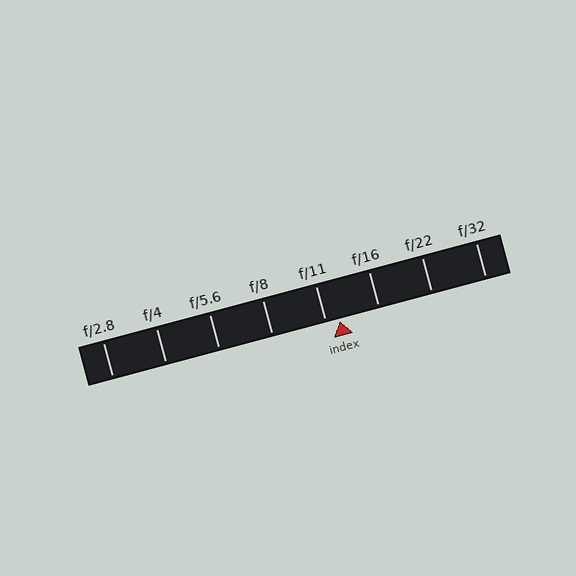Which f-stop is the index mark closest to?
The index mark is closest to f/11.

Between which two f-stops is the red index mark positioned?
The index mark is between f/11 and f/16.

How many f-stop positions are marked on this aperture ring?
There are 8 f-stop positions marked.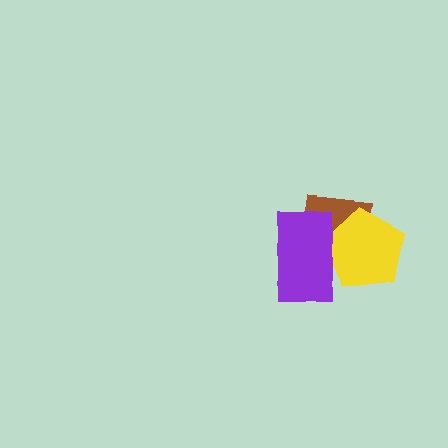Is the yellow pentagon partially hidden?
Yes, it is partially covered by another shape.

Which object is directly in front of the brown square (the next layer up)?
The yellow pentagon is directly in front of the brown square.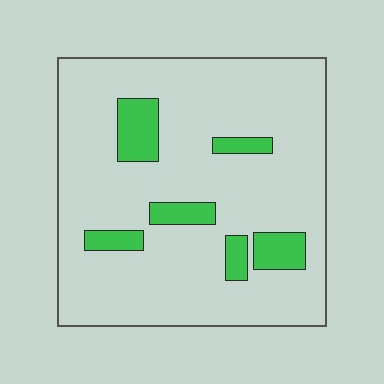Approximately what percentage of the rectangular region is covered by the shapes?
Approximately 15%.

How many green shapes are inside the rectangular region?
6.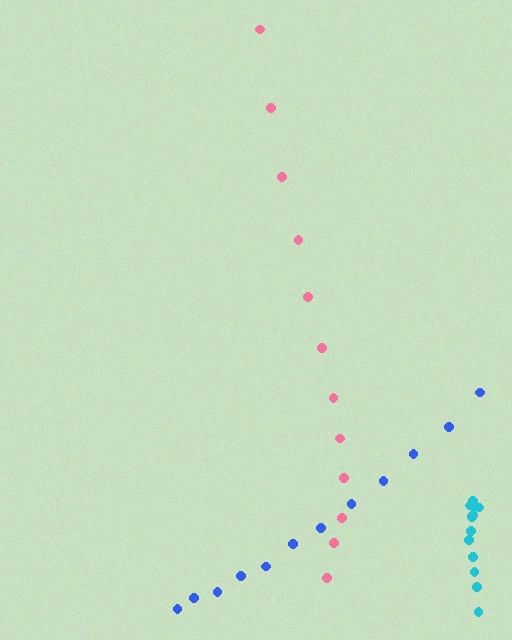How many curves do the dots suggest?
There are 3 distinct paths.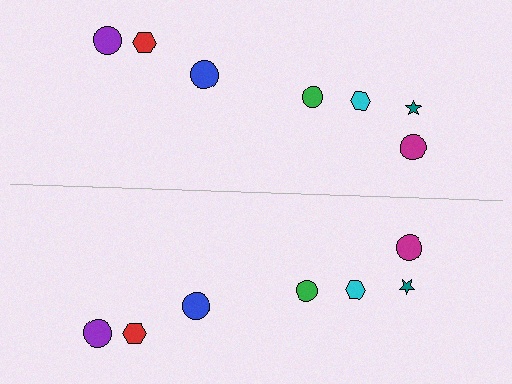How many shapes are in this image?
There are 14 shapes in this image.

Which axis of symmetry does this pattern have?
The pattern has a horizontal axis of symmetry running through the center of the image.